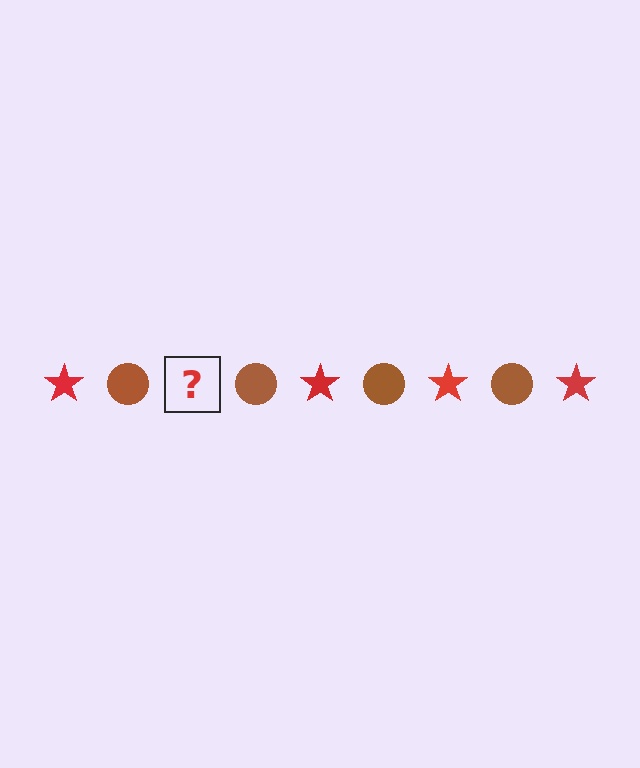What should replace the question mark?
The question mark should be replaced with a red star.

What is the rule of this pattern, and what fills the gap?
The rule is that the pattern alternates between red star and brown circle. The gap should be filled with a red star.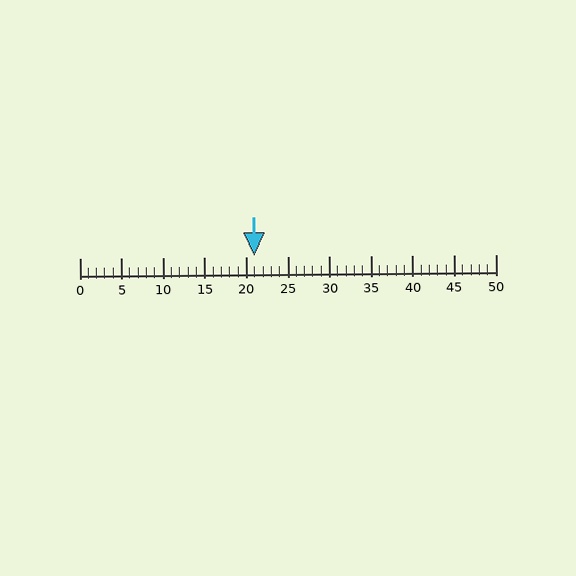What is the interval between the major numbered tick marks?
The major tick marks are spaced 5 units apart.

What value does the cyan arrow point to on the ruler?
The cyan arrow points to approximately 21.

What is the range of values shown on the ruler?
The ruler shows values from 0 to 50.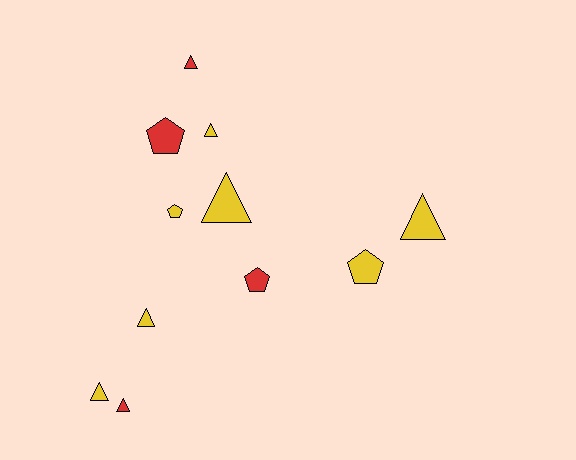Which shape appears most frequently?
Triangle, with 7 objects.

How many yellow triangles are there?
There are 5 yellow triangles.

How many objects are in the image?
There are 11 objects.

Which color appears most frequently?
Yellow, with 7 objects.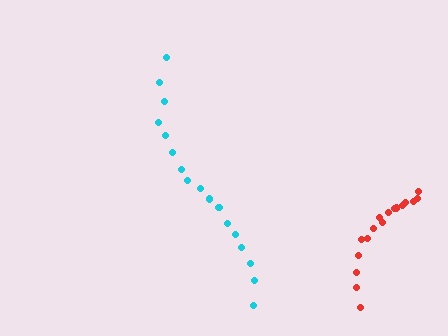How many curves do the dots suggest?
There are 2 distinct paths.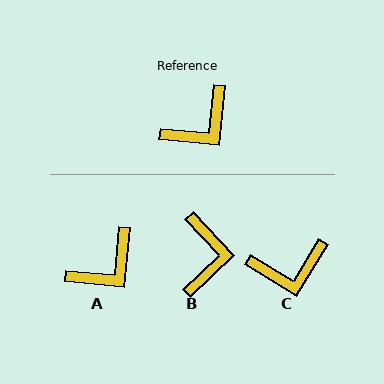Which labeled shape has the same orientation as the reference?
A.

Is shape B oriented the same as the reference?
No, it is off by about 49 degrees.